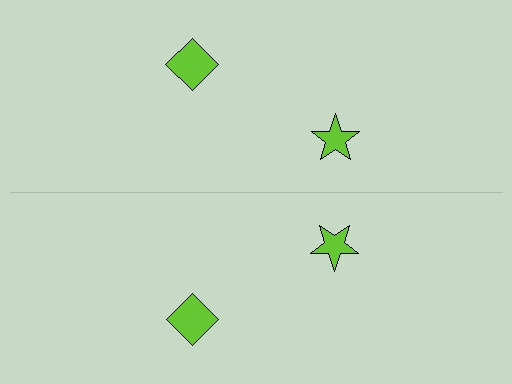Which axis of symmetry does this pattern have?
The pattern has a horizontal axis of symmetry running through the center of the image.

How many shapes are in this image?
There are 4 shapes in this image.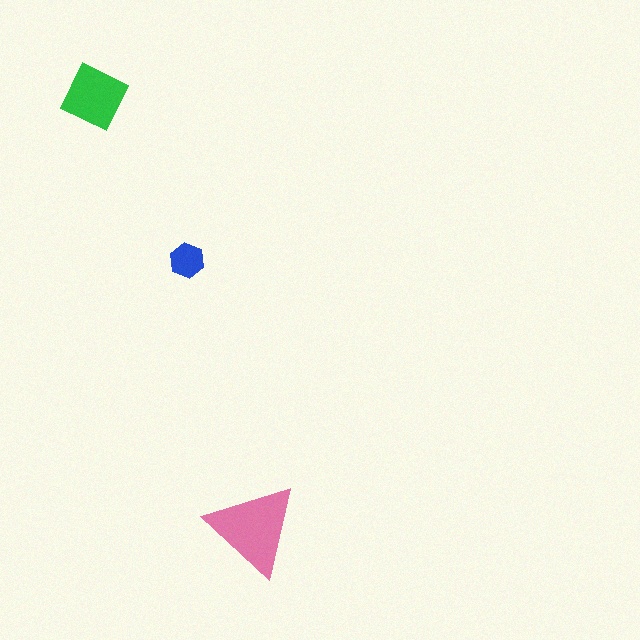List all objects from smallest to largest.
The blue hexagon, the green diamond, the pink triangle.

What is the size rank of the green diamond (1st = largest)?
2nd.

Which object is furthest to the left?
The green diamond is leftmost.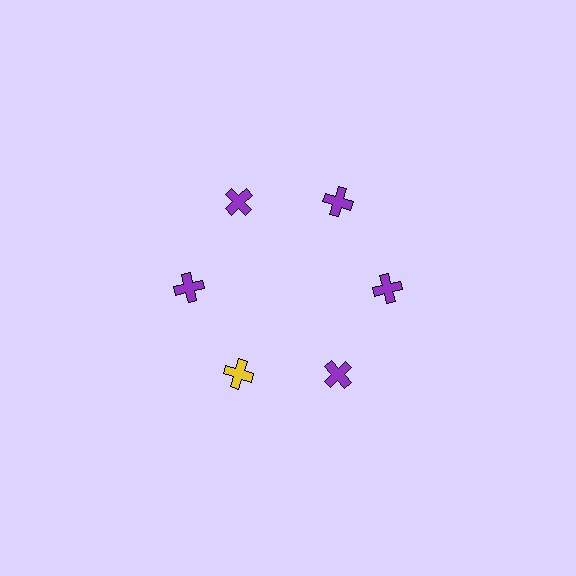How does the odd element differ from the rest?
It has a different color: yellow instead of purple.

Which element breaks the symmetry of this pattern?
The yellow cross at roughly the 7 o'clock position breaks the symmetry. All other shapes are purple crosses.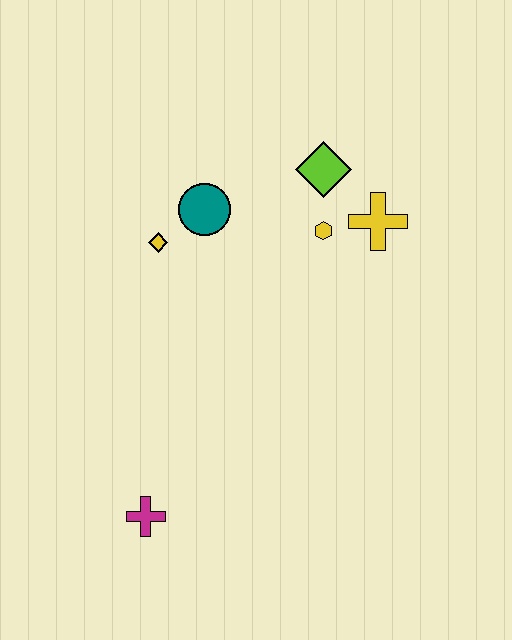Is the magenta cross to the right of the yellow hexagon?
No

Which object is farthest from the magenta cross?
The lime diamond is farthest from the magenta cross.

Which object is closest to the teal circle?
The yellow diamond is closest to the teal circle.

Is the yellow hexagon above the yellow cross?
No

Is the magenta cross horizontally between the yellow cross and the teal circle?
No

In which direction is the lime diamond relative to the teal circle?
The lime diamond is to the right of the teal circle.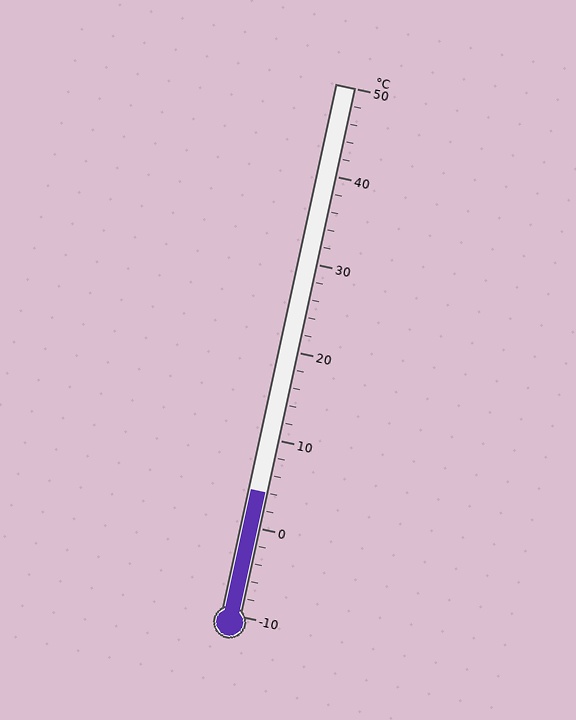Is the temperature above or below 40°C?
The temperature is below 40°C.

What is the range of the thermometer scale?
The thermometer scale ranges from -10°C to 50°C.